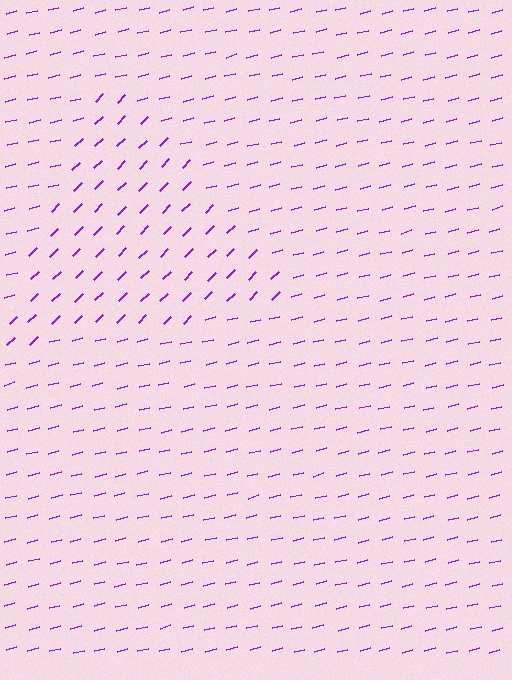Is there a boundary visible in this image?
Yes, there is a texture boundary formed by a change in line orientation.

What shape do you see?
I see a triangle.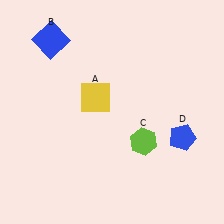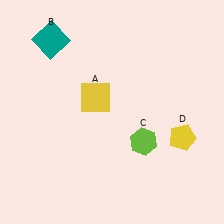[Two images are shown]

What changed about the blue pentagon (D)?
In Image 1, D is blue. In Image 2, it changed to yellow.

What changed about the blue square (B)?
In Image 1, B is blue. In Image 2, it changed to teal.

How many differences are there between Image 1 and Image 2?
There are 2 differences between the two images.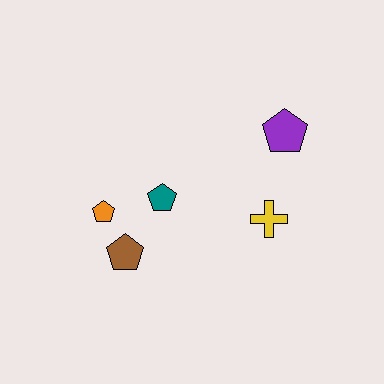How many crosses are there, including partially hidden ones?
There is 1 cross.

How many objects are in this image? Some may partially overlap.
There are 5 objects.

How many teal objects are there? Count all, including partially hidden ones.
There is 1 teal object.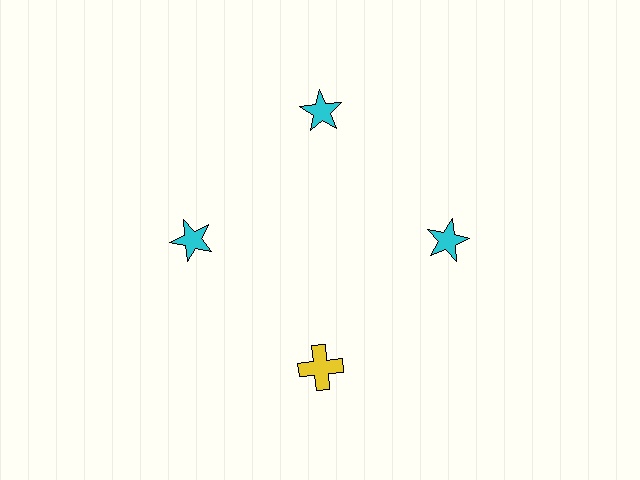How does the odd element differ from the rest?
It differs in both color (yellow instead of cyan) and shape (cross instead of star).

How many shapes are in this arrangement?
There are 4 shapes arranged in a ring pattern.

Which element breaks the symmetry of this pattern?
The yellow cross at roughly the 6 o'clock position breaks the symmetry. All other shapes are cyan stars.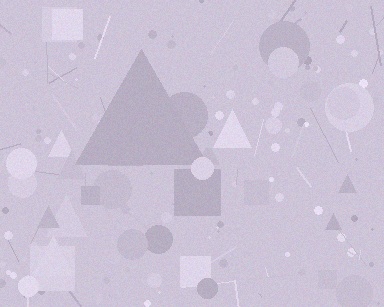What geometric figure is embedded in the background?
A triangle is embedded in the background.